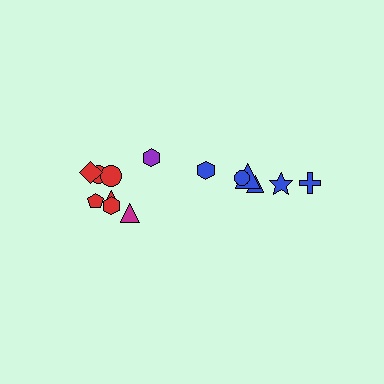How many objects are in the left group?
There are 8 objects.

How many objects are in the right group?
There are 6 objects.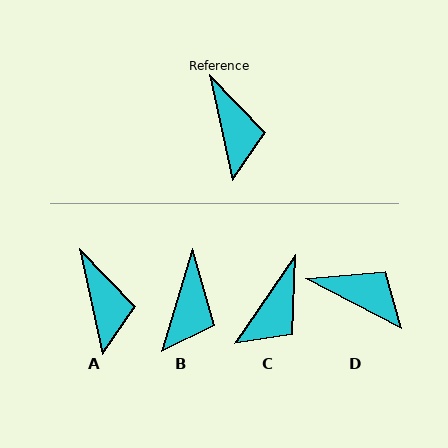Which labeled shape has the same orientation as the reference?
A.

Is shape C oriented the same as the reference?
No, it is off by about 47 degrees.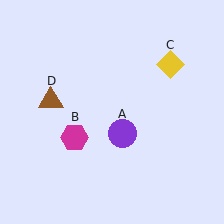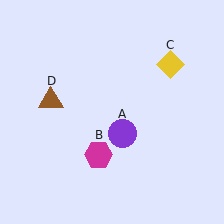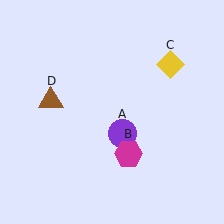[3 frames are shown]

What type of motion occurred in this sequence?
The magenta hexagon (object B) rotated counterclockwise around the center of the scene.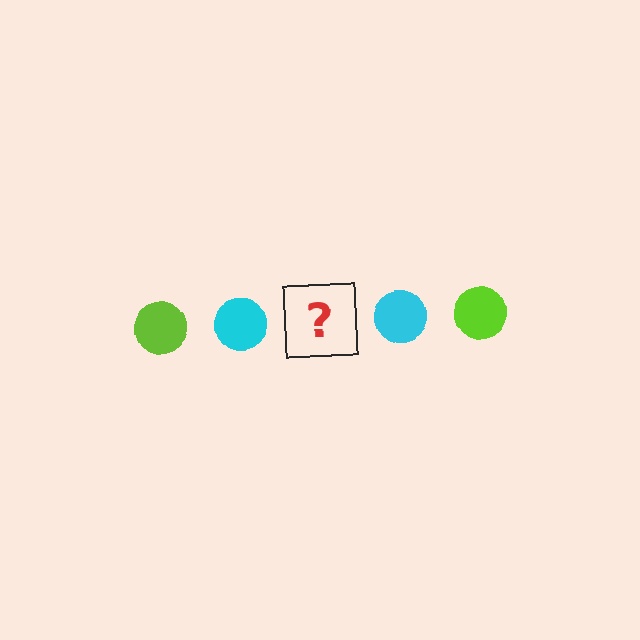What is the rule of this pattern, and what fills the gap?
The rule is that the pattern cycles through lime, cyan circles. The gap should be filled with a lime circle.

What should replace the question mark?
The question mark should be replaced with a lime circle.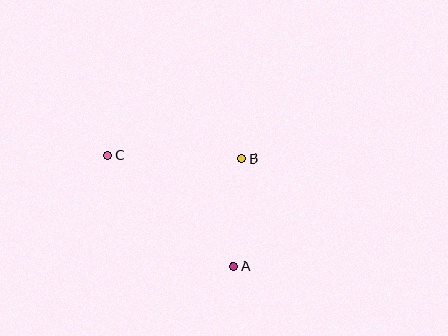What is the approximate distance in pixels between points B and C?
The distance between B and C is approximately 134 pixels.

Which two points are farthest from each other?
Points A and C are farthest from each other.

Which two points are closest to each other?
Points A and B are closest to each other.